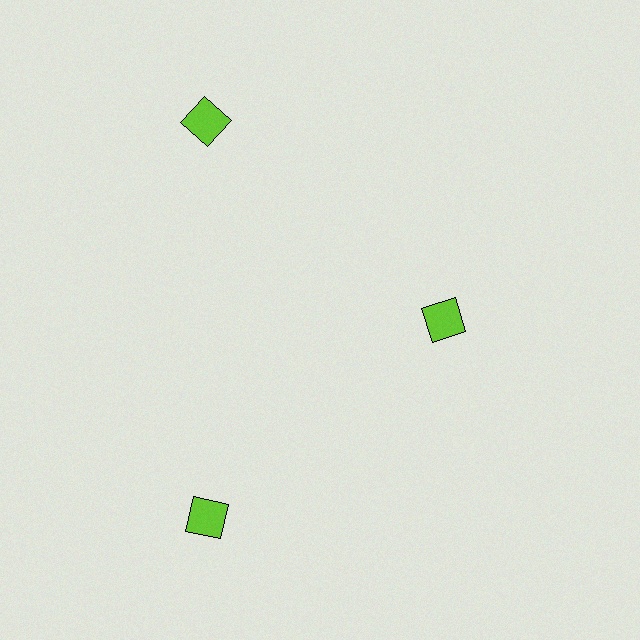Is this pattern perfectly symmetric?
No. The 3 lime squares are arranged in a ring, but one element near the 3 o'clock position is pulled inward toward the center, breaking the 3-fold rotational symmetry.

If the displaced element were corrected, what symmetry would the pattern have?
It would have 3-fold rotational symmetry — the pattern would map onto itself every 120 degrees.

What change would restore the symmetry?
The symmetry would be restored by moving it outward, back onto the ring so that all 3 squares sit at equal angles and equal distance from the center.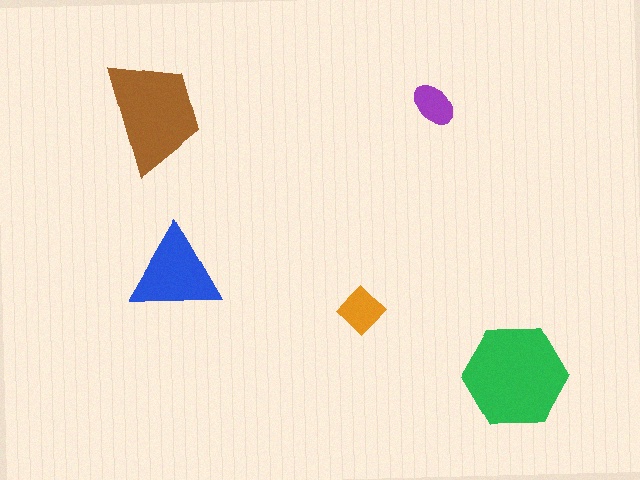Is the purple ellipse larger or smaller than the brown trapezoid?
Smaller.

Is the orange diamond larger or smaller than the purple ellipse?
Larger.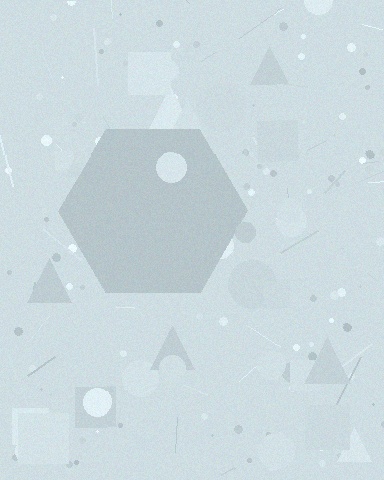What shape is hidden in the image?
A hexagon is hidden in the image.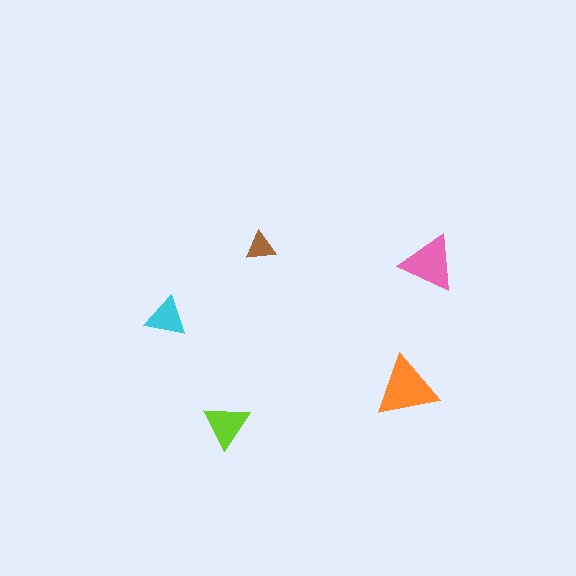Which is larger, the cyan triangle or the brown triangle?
The cyan one.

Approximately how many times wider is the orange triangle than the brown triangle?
About 2 times wider.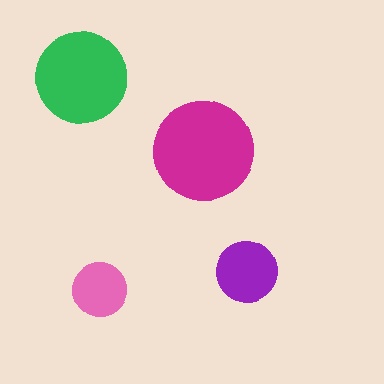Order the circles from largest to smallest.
the magenta one, the green one, the purple one, the pink one.